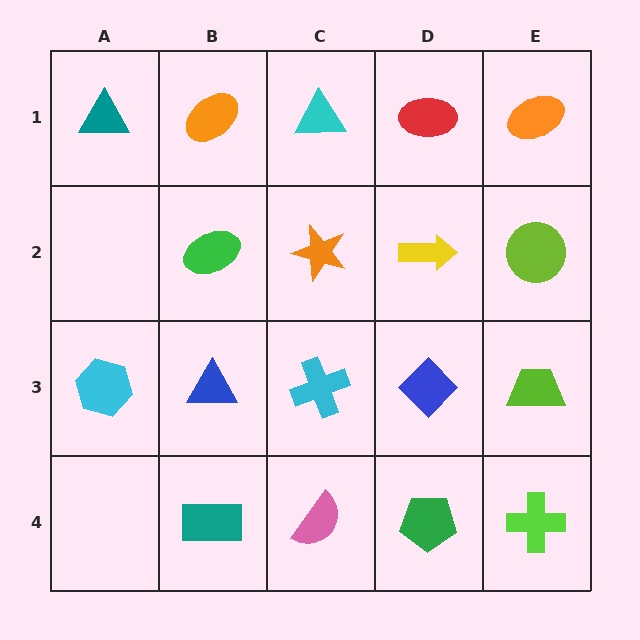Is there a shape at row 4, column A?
No, that cell is empty.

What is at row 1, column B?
An orange ellipse.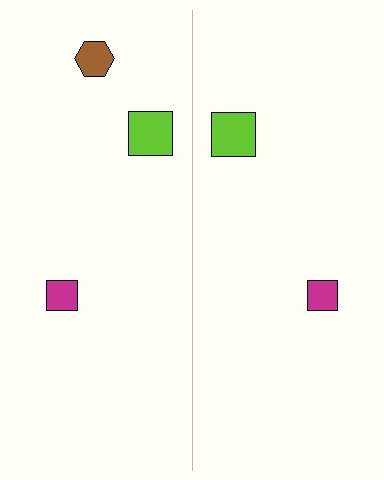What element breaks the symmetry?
A brown hexagon is missing from the right side.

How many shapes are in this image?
There are 5 shapes in this image.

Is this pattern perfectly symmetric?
No, the pattern is not perfectly symmetric. A brown hexagon is missing from the right side.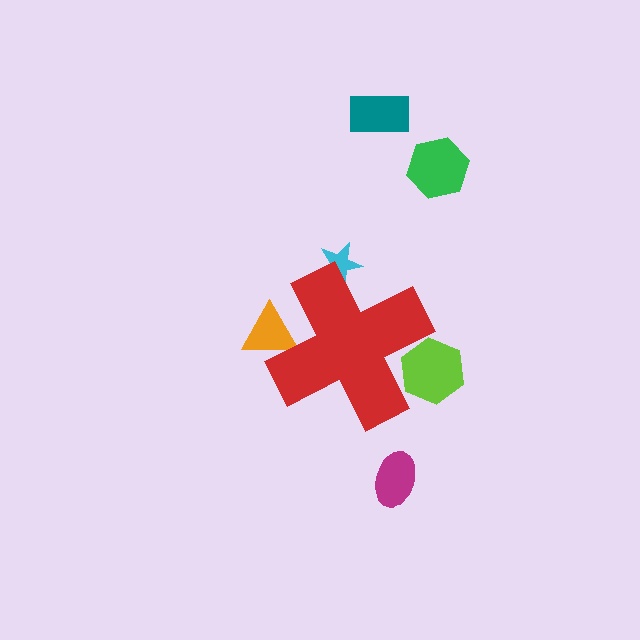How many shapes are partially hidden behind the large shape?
3 shapes are partially hidden.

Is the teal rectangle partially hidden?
No, the teal rectangle is fully visible.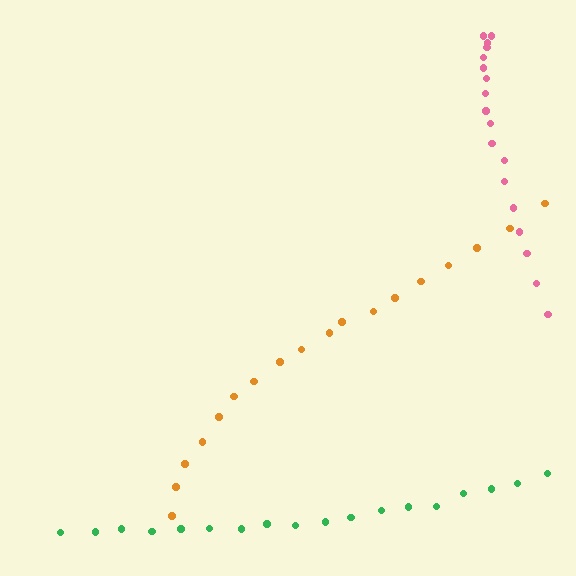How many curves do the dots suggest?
There are 3 distinct paths.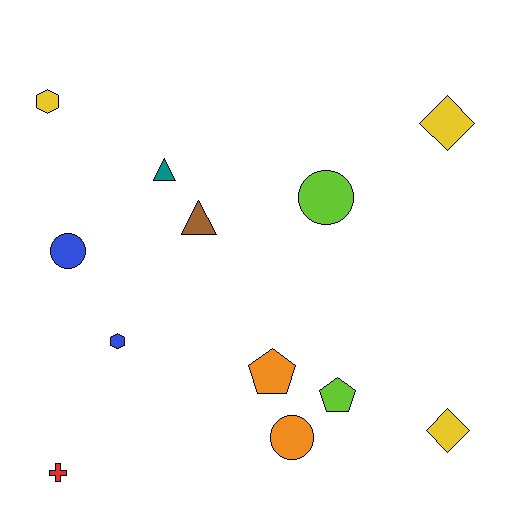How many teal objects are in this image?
There is 1 teal object.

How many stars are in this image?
There are no stars.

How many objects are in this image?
There are 12 objects.